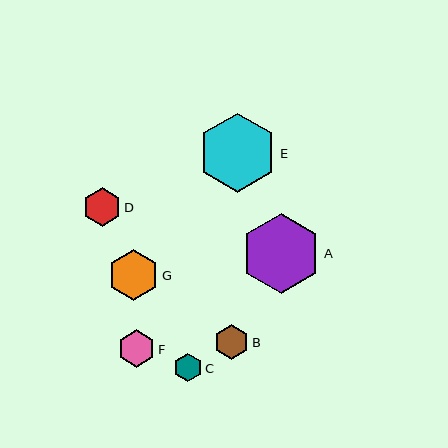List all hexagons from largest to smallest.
From largest to smallest: A, E, G, D, F, B, C.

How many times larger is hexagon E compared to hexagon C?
Hexagon E is approximately 2.8 times the size of hexagon C.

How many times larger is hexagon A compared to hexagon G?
Hexagon A is approximately 1.6 times the size of hexagon G.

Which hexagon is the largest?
Hexagon A is the largest with a size of approximately 80 pixels.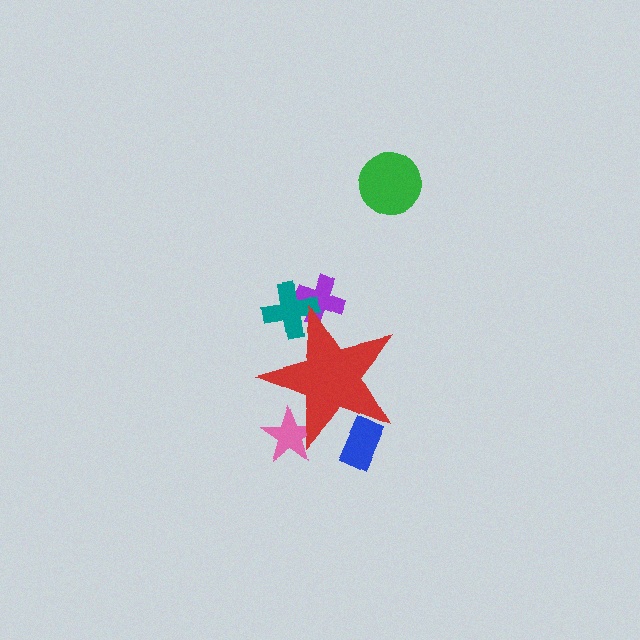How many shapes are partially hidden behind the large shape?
4 shapes are partially hidden.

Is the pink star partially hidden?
Yes, the pink star is partially hidden behind the red star.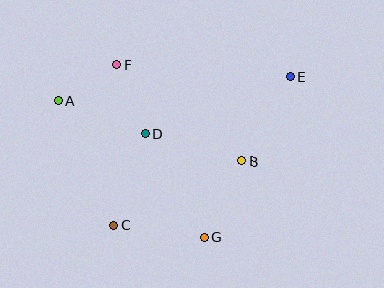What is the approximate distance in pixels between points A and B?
The distance between A and B is approximately 193 pixels.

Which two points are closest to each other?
Points A and F are closest to each other.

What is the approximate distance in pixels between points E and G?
The distance between E and G is approximately 182 pixels.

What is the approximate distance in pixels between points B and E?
The distance between B and E is approximately 97 pixels.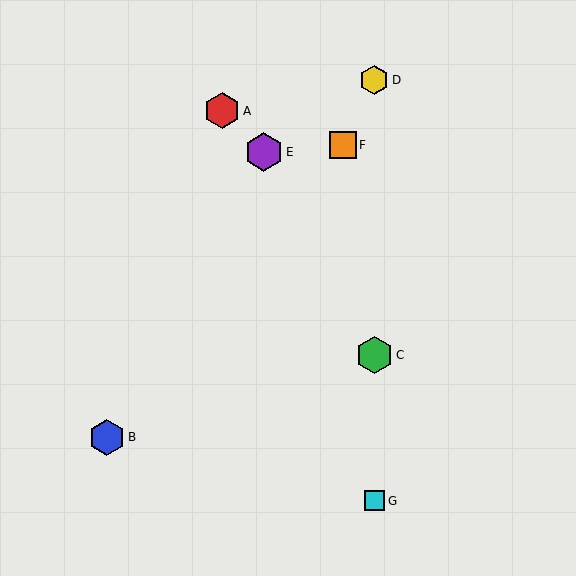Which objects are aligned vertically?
Objects C, D, G are aligned vertically.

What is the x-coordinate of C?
Object C is at x≈374.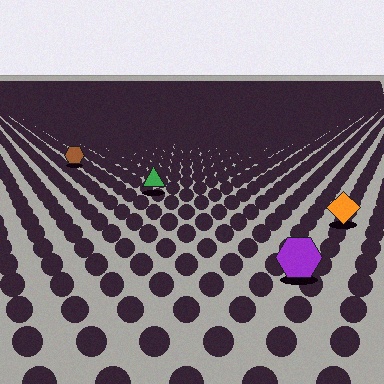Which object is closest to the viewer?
The purple hexagon is closest. The texture marks near it are larger and more spread out.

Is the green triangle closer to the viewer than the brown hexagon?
Yes. The green triangle is closer — you can tell from the texture gradient: the ground texture is coarser near it.